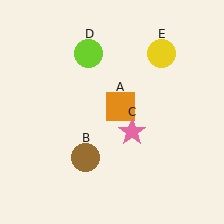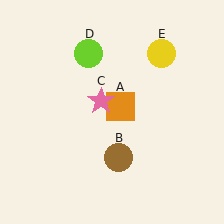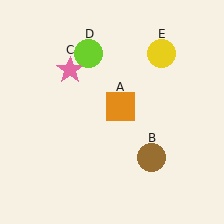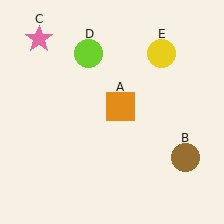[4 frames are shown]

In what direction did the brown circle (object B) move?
The brown circle (object B) moved right.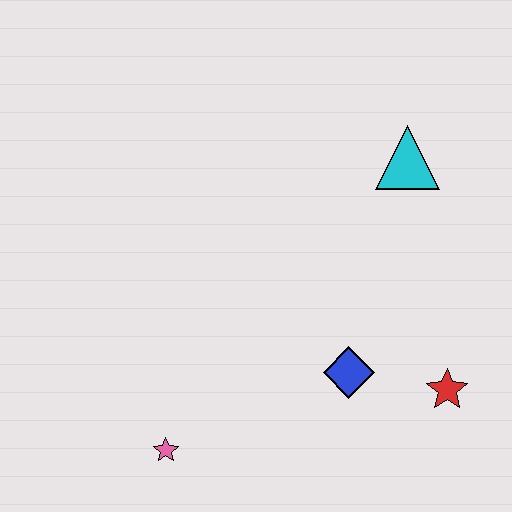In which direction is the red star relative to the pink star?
The red star is to the right of the pink star.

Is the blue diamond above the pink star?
Yes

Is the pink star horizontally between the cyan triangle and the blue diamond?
No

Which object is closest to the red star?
The blue diamond is closest to the red star.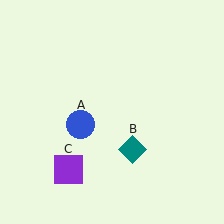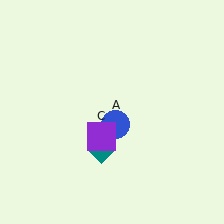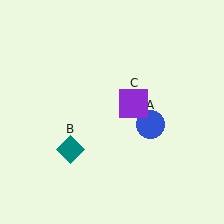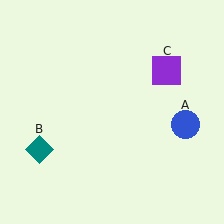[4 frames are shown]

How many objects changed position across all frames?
3 objects changed position: blue circle (object A), teal diamond (object B), purple square (object C).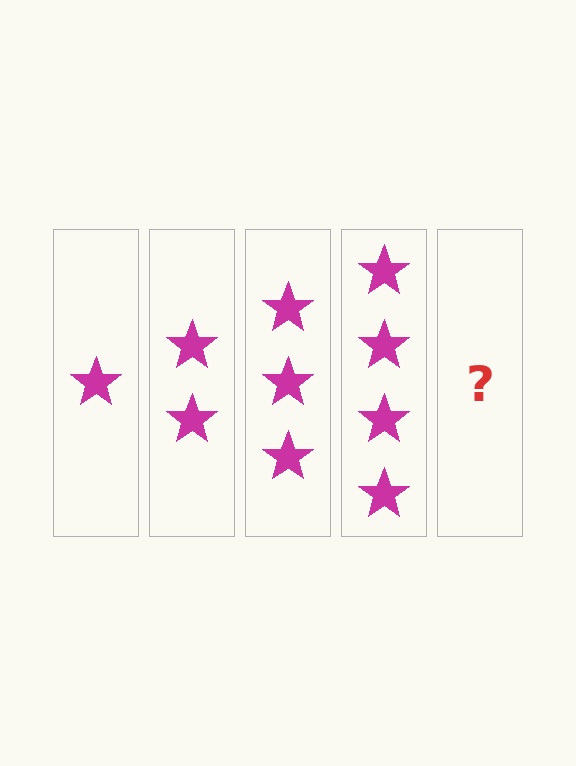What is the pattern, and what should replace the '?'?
The pattern is that each step adds one more star. The '?' should be 5 stars.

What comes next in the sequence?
The next element should be 5 stars.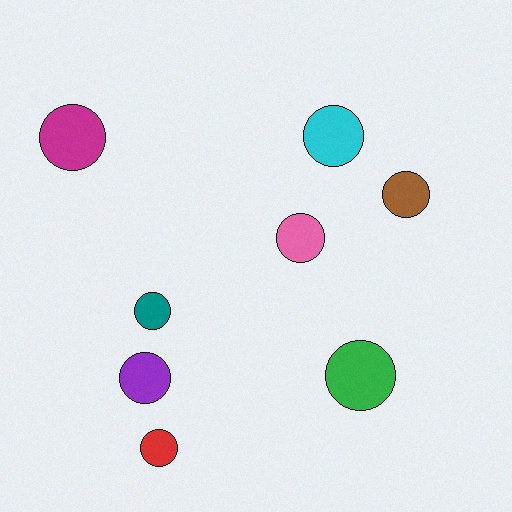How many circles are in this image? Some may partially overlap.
There are 8 circles.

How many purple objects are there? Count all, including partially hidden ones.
There is 1 purple object.